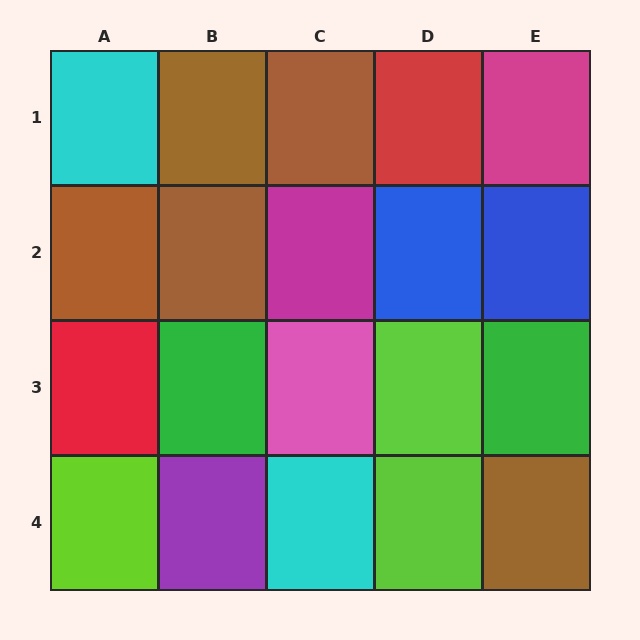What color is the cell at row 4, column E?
Brown.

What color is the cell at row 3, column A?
Red.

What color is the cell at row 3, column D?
Lime.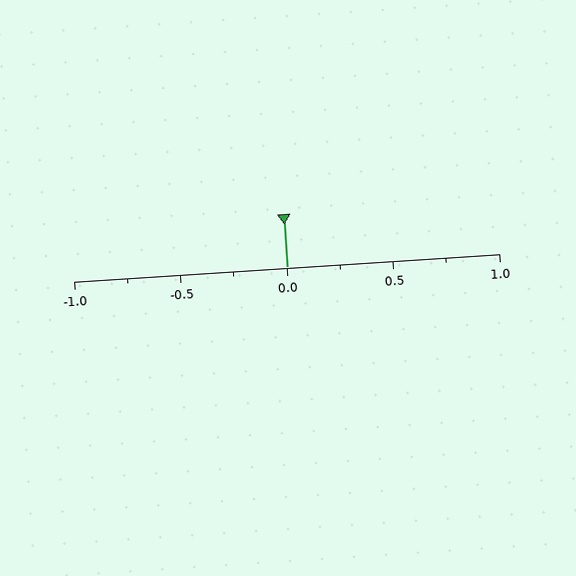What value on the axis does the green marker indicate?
The marker indicates approximately 0.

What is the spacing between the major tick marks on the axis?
The major ticks are spaced 0.5 apart.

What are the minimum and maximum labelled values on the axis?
The axis runs from -1.0 to 1.0.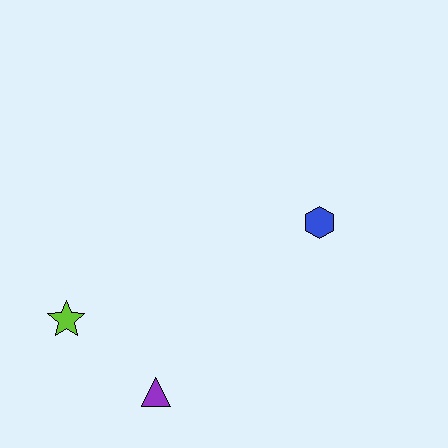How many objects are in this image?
There are 3 objects.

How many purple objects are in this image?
There is 1 purple object.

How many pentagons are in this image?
There are no pentagons.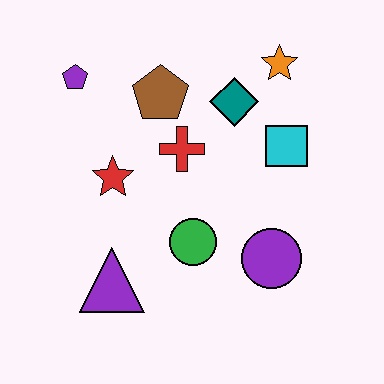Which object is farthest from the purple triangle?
The orange star is farthest from the purple triangle.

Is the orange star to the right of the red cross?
Yes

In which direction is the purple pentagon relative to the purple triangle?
The purple pentagon is above the purple triangle.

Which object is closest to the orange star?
The teal diamond is closest to the orange star.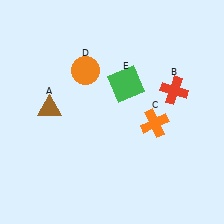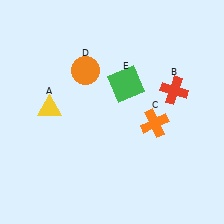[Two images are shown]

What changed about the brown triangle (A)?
In Image 1, A is brown. In Image 2, it changed to yellow.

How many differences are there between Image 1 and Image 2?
There is 1 difference between the two images.